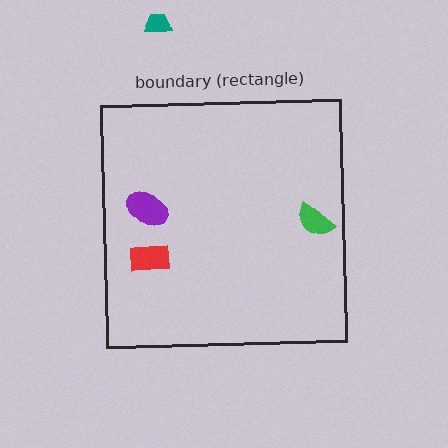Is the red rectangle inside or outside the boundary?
Inside.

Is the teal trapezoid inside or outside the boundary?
Outside.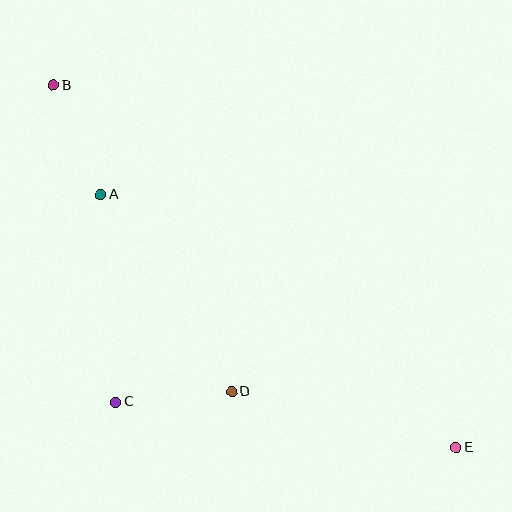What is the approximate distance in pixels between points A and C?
The distance between A and C is approximately 208 pixels.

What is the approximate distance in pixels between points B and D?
The distance between B and D is approximately 355 pixels.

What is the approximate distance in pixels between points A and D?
The distance between A and D is approximately 237 pixels.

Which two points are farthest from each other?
Points B and E are farthest from each other.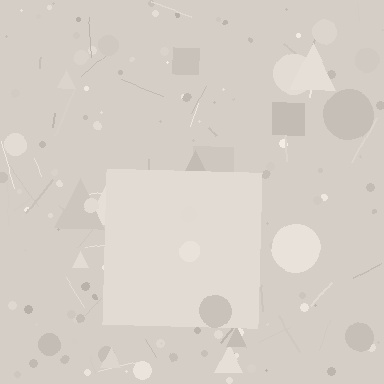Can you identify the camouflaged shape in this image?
The camouflaged shape is a square.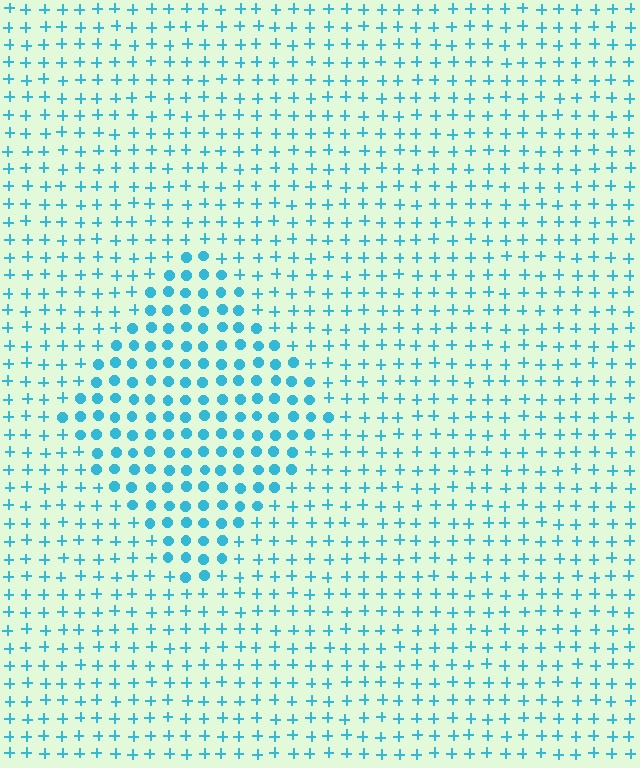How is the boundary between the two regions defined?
The boundary is defined by a change in element shape: circles inside vs. plus signs outside. All elements share the same color and spacing.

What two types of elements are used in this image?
The image uses circles inside the diamond region and plus signs outside it.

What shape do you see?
I see a diamond.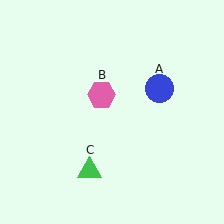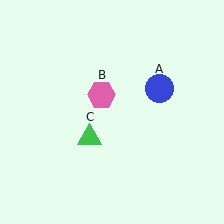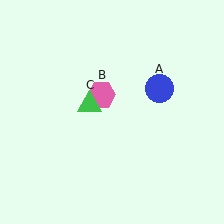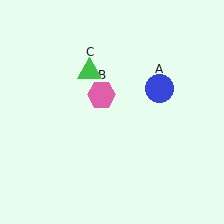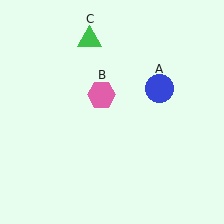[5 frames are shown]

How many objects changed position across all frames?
1 object changed position: green triangle (object C).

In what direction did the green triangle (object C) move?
The green triangle (object C) moved up.